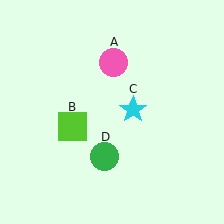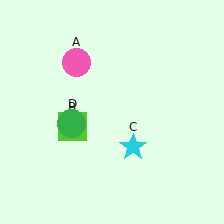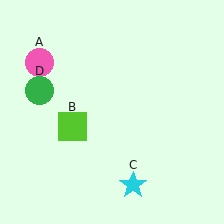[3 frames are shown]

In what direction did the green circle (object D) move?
The green circle (object D) moved up and to the left.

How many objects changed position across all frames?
3 objects changed position: pink circle (object A), cyan star (object C), green circle (object D).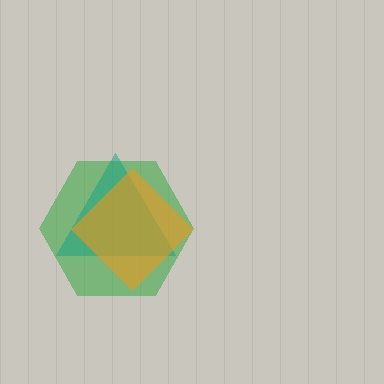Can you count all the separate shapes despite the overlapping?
Yes, there are 3 separate shapes.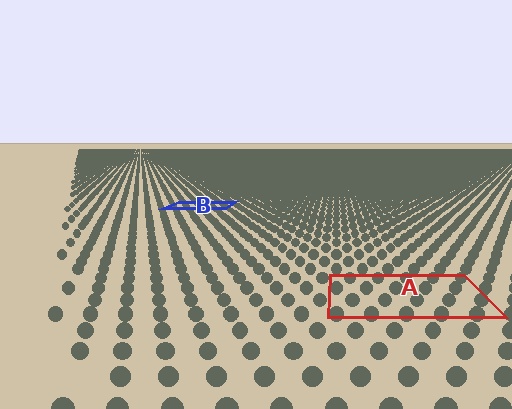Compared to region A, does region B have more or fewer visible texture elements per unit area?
Region B has more texture elements per unit area — they are packed more densely because it is farther away.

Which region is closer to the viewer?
Region A is closer. The texture elements there are larger and more spread out.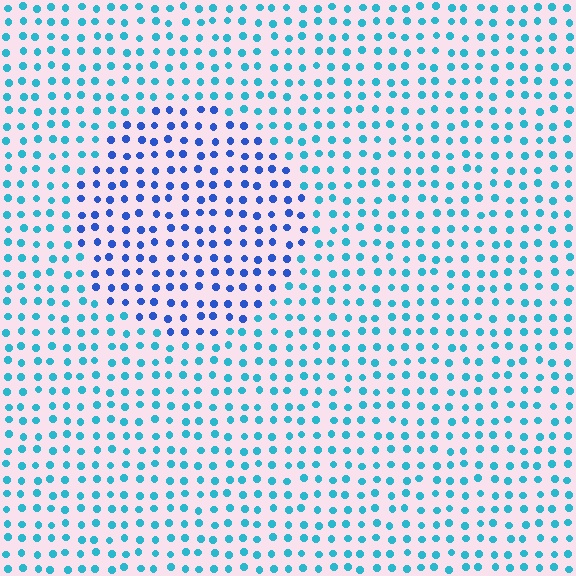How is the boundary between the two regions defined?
The boundary is defined purely by a slight shift in hue (about 37 degrees). Spacing, size, and orientation are identical on both sides.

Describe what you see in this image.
The image is filled with small cyan elements in a uniform arrangement. A circle-shaped region is visible where the elements are tinted to a slightly different hue, forming a subtle color boundary.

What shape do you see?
I see a circle.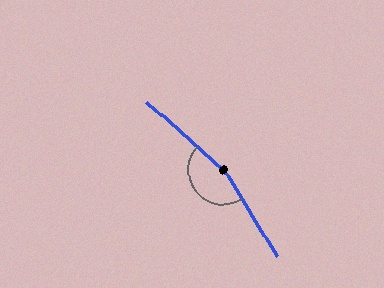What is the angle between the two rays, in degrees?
Approximately 163 degrees.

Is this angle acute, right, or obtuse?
It is obtuse.